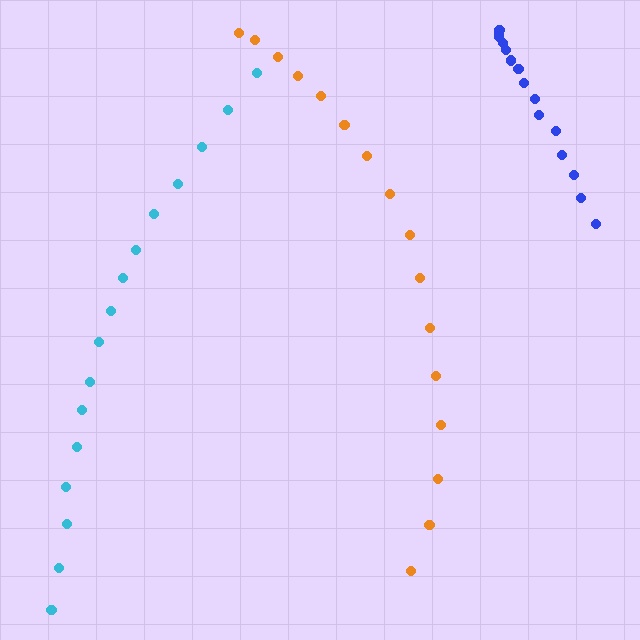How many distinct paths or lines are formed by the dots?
There are 3 distinct paths.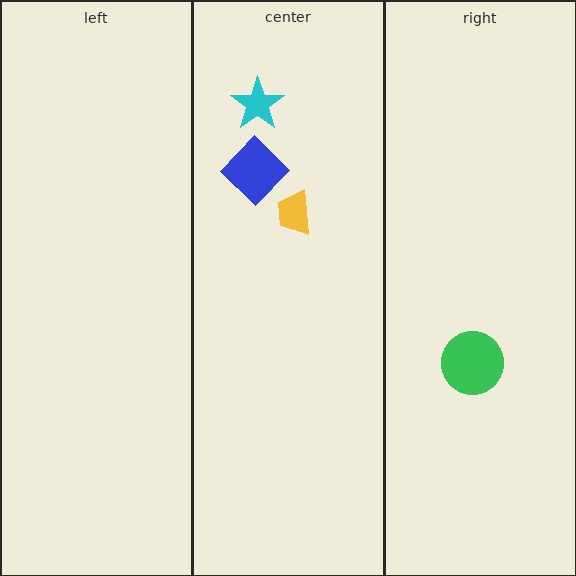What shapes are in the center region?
The blue diamond, the yellow trapezoid, the cyan star.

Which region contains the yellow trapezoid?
The center region.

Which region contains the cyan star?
The center region.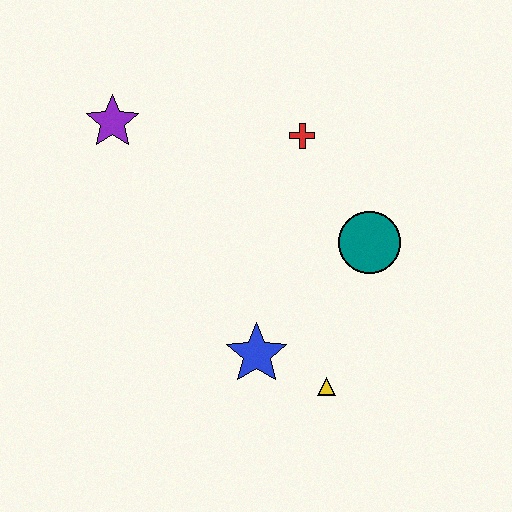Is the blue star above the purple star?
No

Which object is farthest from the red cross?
The yellow triangle is farthest from the red cross.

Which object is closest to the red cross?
The teal circle is closest to the red cross.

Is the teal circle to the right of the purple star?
Yes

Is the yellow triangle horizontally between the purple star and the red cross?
No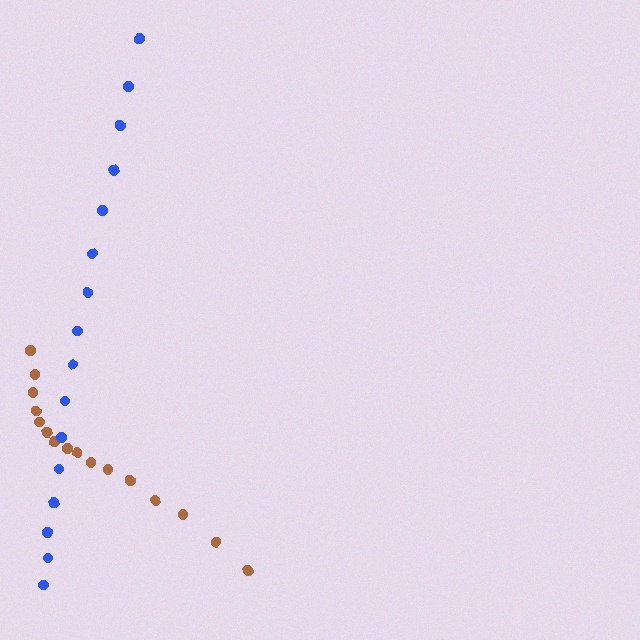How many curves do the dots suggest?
There are 2 distinct paths.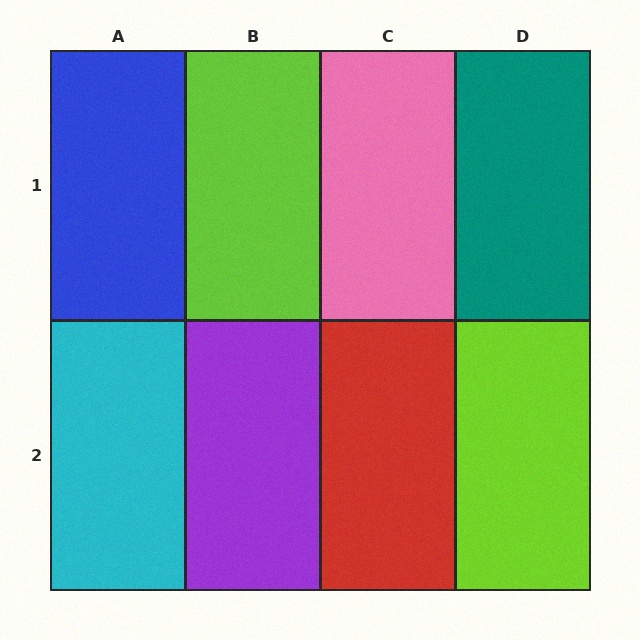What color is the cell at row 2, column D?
Lime.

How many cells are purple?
1 cell is purple.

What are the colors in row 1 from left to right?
Blue, lime, pink, teal.